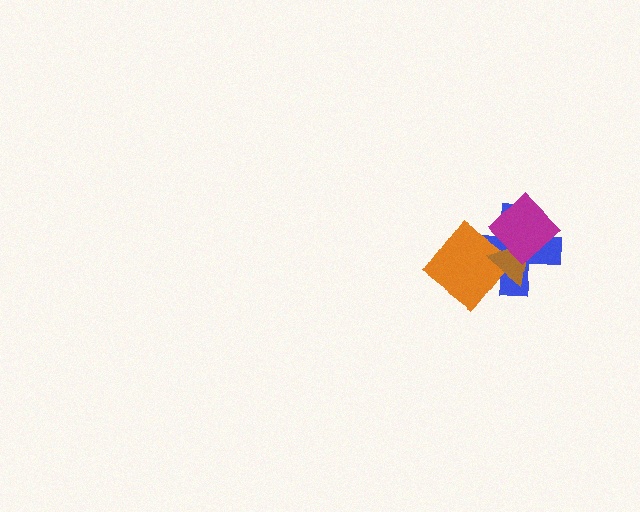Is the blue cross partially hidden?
Yes, it is partially covered by another shape.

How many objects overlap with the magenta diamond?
3 objects overlap with the magenta diamond.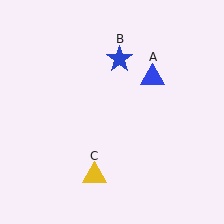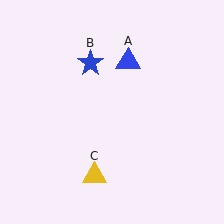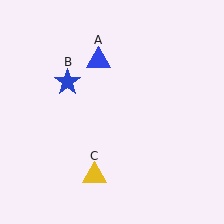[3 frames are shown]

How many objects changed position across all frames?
2 objects changed position: blue triangle (object A), blue star (object B).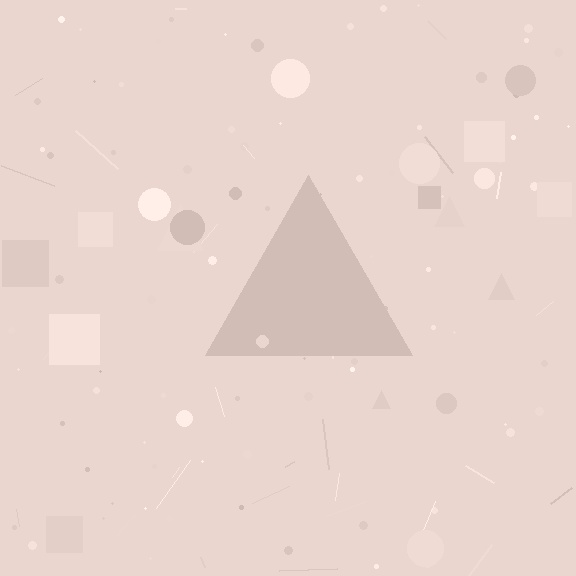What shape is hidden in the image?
A triangle is hidden in the image.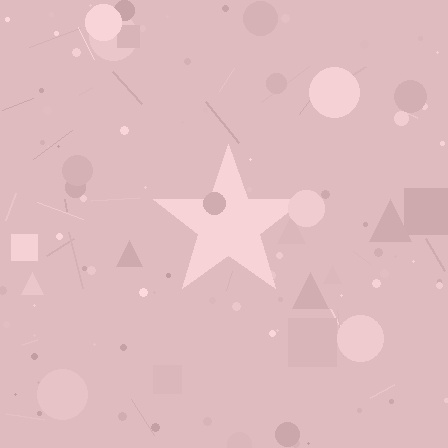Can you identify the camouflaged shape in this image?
The camouflaged shape is a star.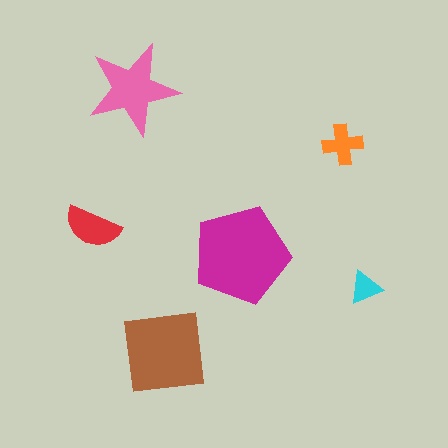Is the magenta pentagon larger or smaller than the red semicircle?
Larger.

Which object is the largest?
The magenta pentagon.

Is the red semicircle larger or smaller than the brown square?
Smaller.